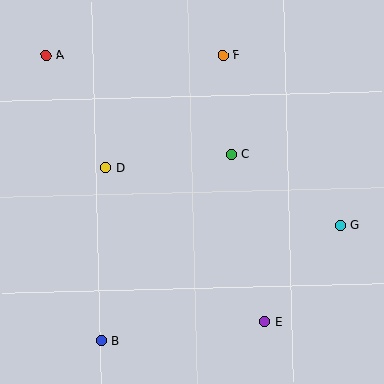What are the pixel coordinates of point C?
Point C is at (231, 154).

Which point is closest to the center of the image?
Point C at (231, 154) is closest to the center.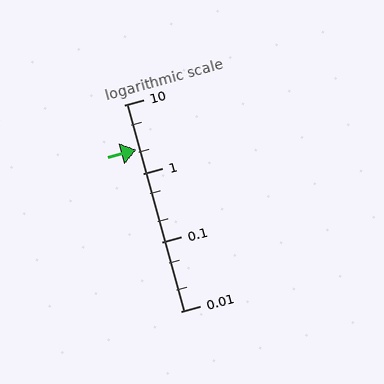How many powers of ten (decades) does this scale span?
The scale spans 3 decades, from 0.01 to 10.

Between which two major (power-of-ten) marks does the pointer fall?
The pointer is between 1 and 10.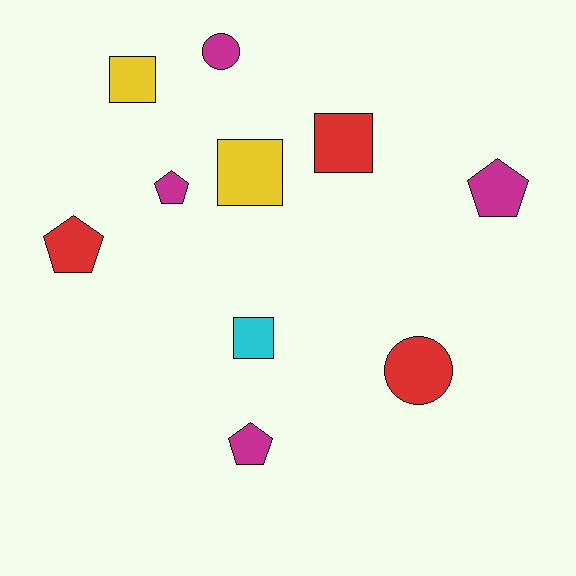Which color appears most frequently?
Magenta, with 4 objects.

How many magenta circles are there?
There is 1 magenta circle.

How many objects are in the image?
There are 10 objects.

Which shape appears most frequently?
Square, with 4 objects.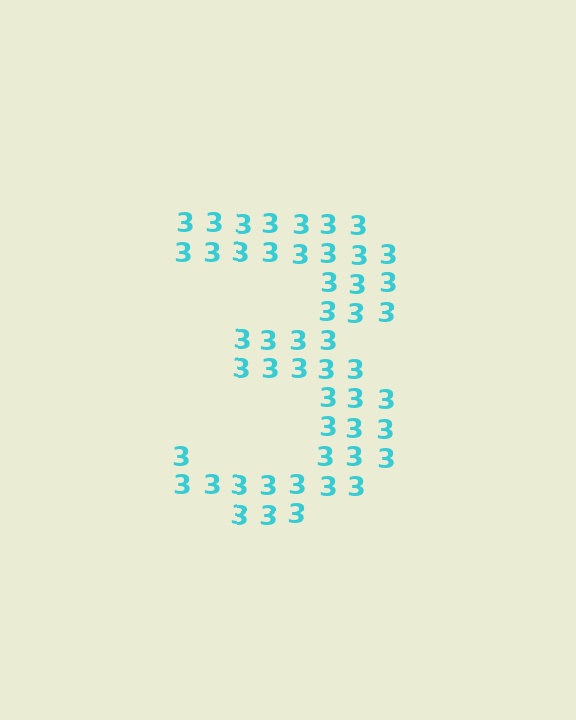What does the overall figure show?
The overall figure shows the digit 3.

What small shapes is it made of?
It is made of small digit 3's.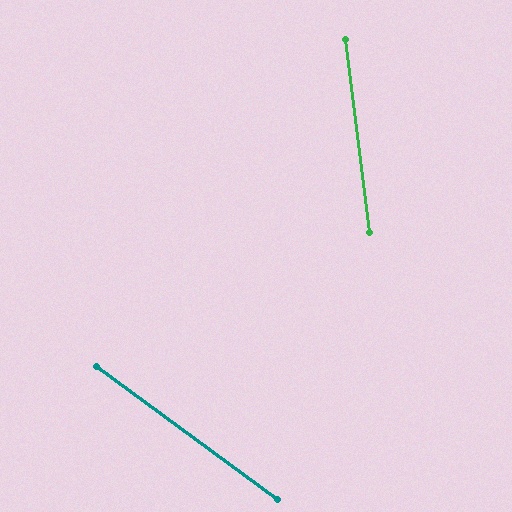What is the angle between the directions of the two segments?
Approximately 47 degrees.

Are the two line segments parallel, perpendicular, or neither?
Neither parallel nor perpendicular — they differ by about 47°.